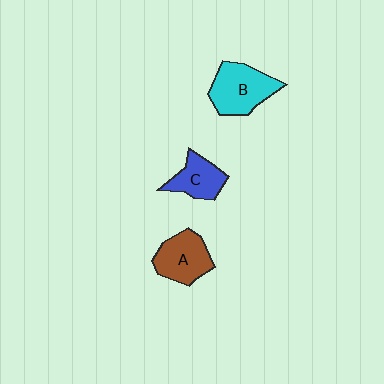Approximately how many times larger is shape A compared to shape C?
Approximately 1.3 times.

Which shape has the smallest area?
Shape C (blue).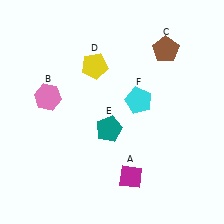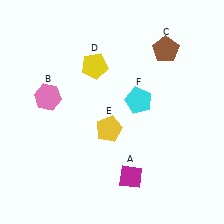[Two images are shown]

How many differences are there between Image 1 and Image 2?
There is 1 difference between the two images.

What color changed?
The pentagon (E) changed from teal in Image 1 to yellow in Image 2.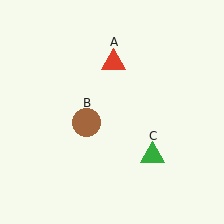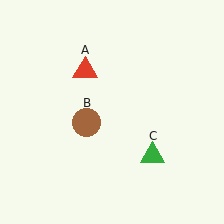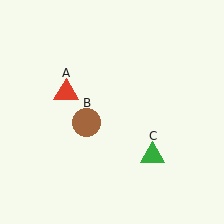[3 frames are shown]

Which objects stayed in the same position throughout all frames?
Brown circle (object B) and green triangle (object C) remained stationary.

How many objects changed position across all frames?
1 object changed position: red triangle (object A).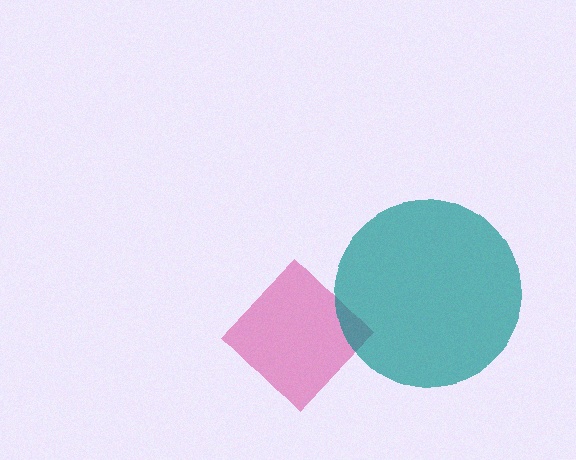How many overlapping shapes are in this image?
There are 2 overlapping shapes in the image.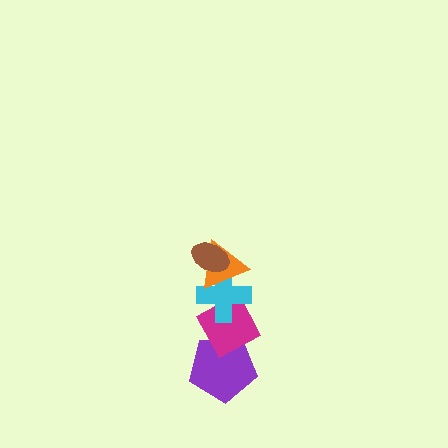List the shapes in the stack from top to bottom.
From top to bottom: the brown ellipse, the orange triangle, the cyan cross, the magenta diamond, the purple pentagon.